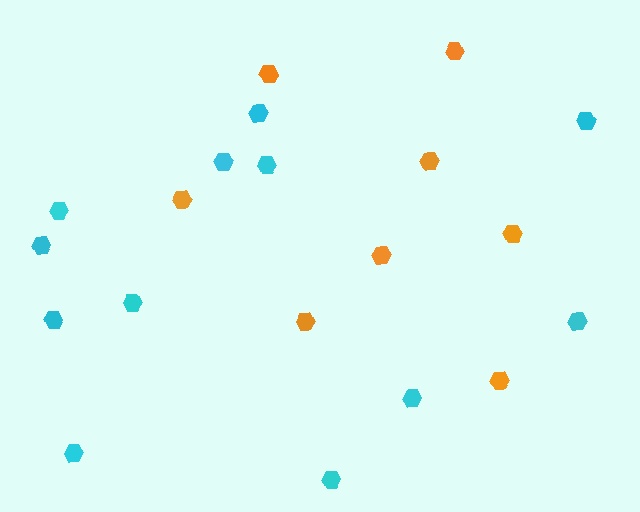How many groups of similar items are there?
There are 2 groups: one group of cyan hexagons (12) and one group of orange hexagons (8).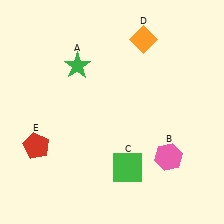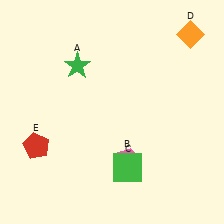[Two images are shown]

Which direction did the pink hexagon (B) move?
The pink hexagon (B) moved left.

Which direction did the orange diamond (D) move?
The orange diamond (D) moved right.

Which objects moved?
The objects that moved are: the pink hexagon (B), the orange diamond (D).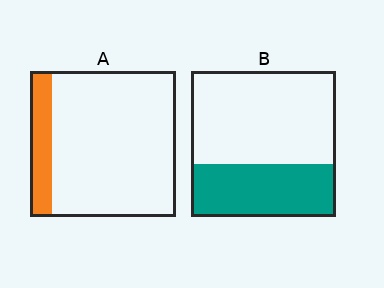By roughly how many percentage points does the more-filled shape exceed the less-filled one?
By roughly 20 percentage points (B over A).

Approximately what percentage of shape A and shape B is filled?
A is approximately 15% and B is approximately 35%.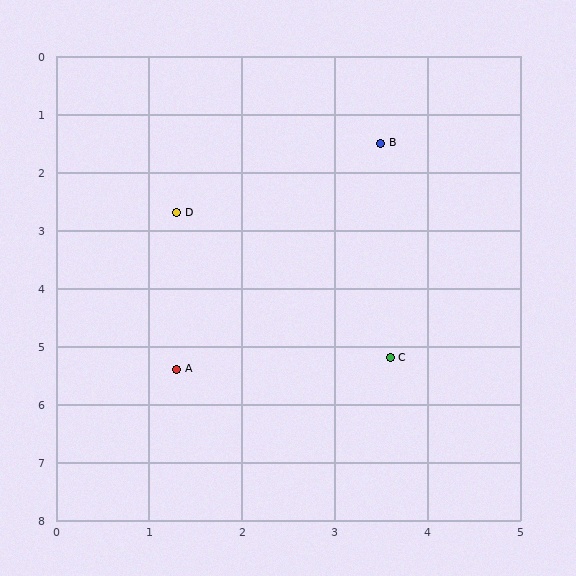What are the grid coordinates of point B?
Point B is at approximately (3.5, 1.5).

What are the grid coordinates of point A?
Point A is at approximately (1.3, 5.4).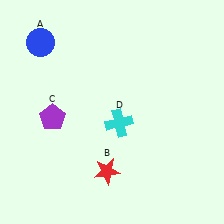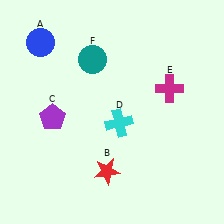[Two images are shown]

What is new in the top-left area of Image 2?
A teal circle (F) was added in the top-left area of Image 2.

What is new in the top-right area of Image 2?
A magenta cross (E) was added in the top-right area of Image 2.